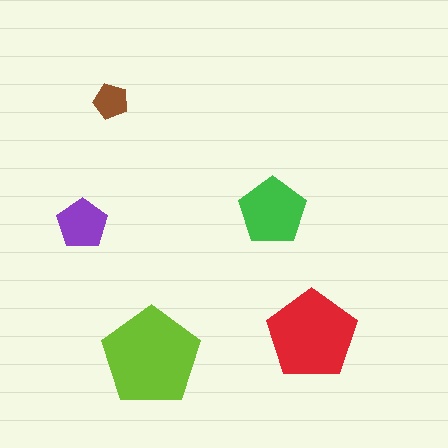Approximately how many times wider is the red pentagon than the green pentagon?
About 1.5 times wider.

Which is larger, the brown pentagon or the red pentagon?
The red one.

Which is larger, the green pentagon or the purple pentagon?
The green one.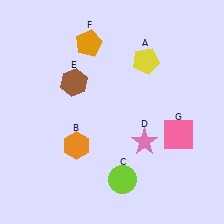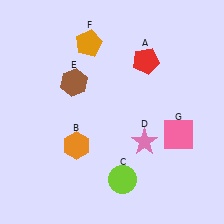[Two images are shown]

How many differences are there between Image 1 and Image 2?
There is 1 difference between the two images.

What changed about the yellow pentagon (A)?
In Image 1, A is yellow. In Image 2, it changed to red.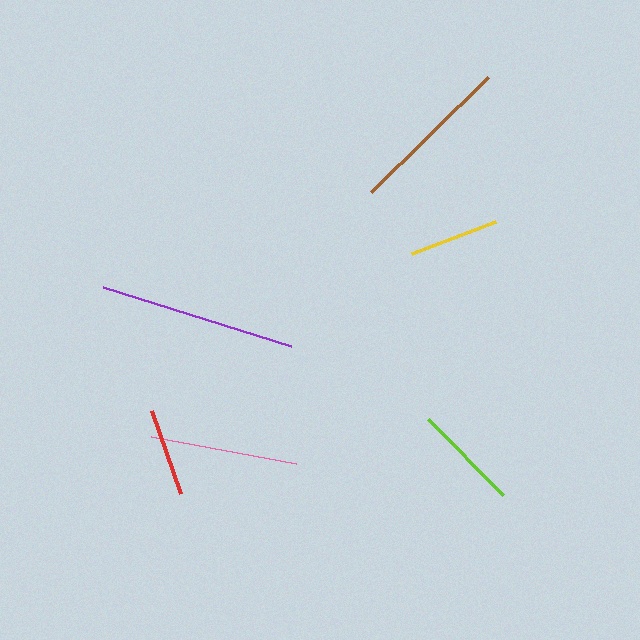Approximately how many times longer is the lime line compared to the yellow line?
The lime line is approximately 1.2 times the length of the yellow line.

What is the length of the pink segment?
The pink segment is approximately 148 pixels long.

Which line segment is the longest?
The purple line is the longest at approximately 197 pixels.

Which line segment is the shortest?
The red line is the shortest at approximately 88 pixels.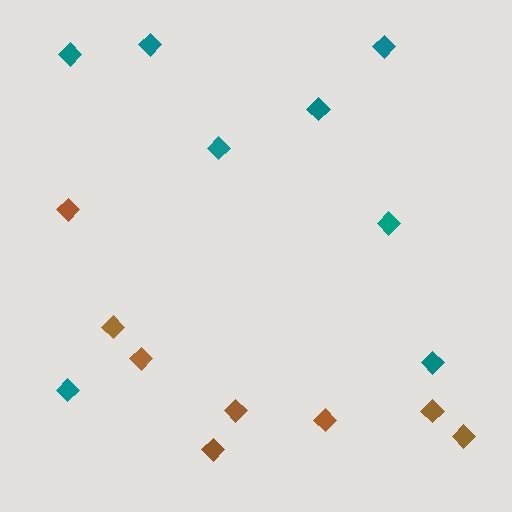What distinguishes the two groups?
There are 2 groups: one group of brown diamonds (8) and one group of teal diamonds (8).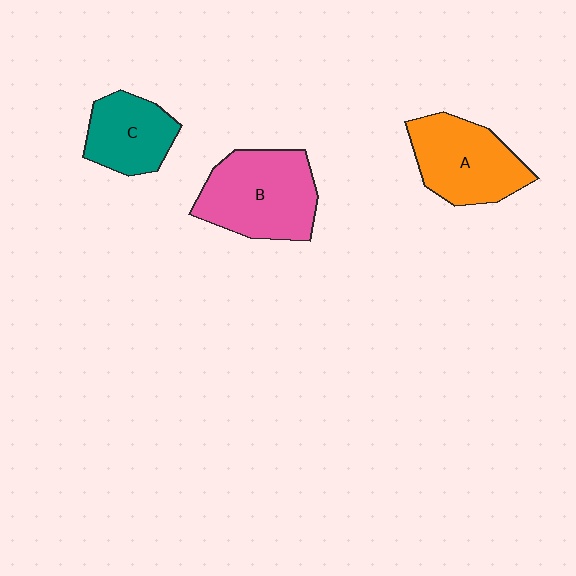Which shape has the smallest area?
Shape C (teal).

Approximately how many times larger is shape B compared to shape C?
Approximately 1.6 times.